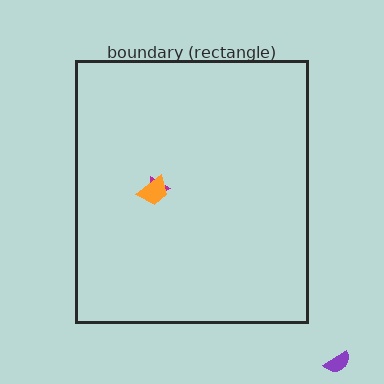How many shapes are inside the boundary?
2 inside, 1 outside.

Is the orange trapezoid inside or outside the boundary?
Inside.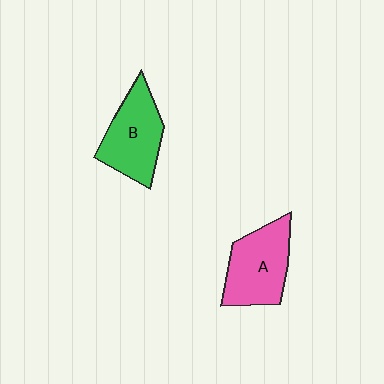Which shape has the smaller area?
Shape B (green).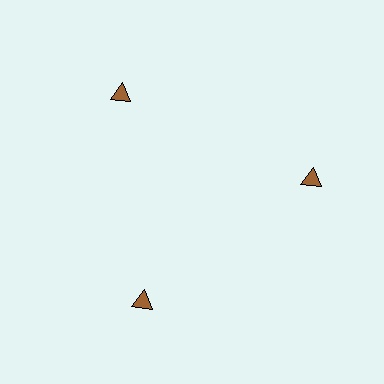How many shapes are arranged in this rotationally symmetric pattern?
There are 3 shapes, arranged in 3 groups of 1.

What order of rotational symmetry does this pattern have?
This pattern has 3-fold rotational symmetry.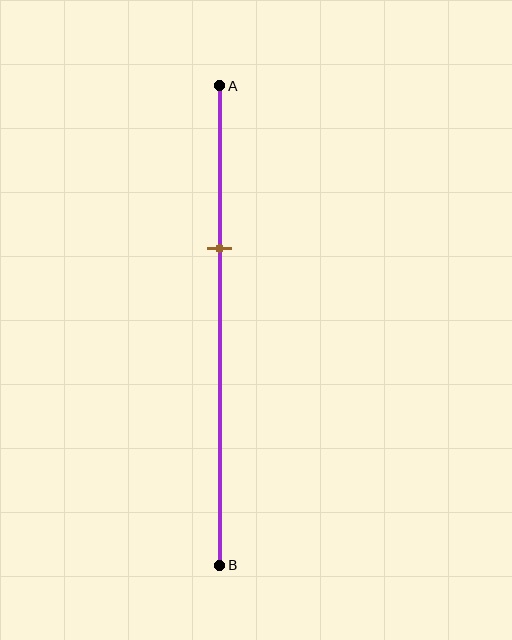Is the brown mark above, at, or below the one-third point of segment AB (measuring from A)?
The brown mark is approximately at the one-third point of segment AB.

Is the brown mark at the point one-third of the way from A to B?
Yes, the mark is approximately at the one-third point.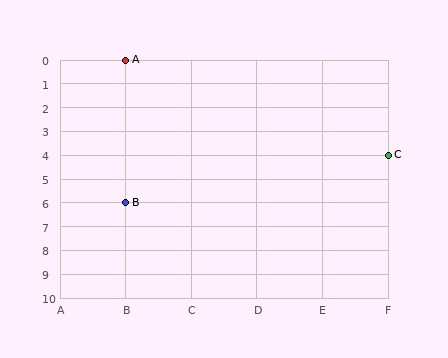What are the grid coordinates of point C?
Point C is at grid coordinates (F, 4).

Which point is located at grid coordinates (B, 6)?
Point B is at (B, 6).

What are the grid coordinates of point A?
Point A is at grid coordinates (B, 0).